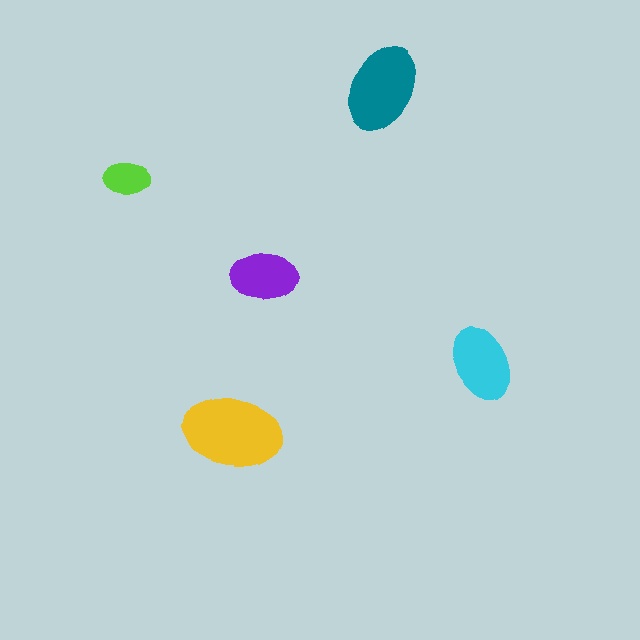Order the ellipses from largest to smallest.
the yellow one, the teal one, the cyan one, the purple one, the lime one.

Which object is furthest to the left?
The lime ellipse is leftmost.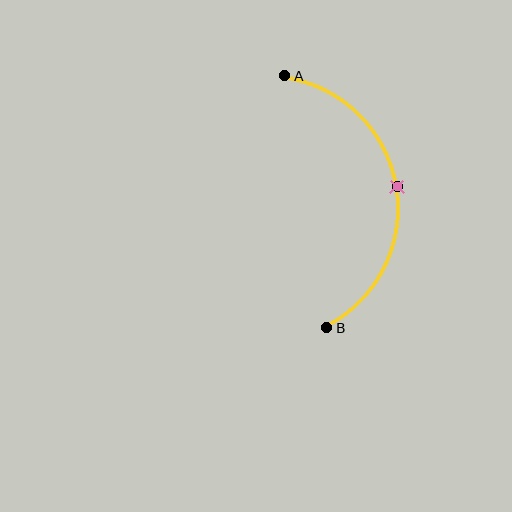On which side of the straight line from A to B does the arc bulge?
The arc bulges to the right of the straight line connecting A and B.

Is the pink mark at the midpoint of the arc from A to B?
Yes. The pink mark lies on the arc at equal arc-length from both A and B — it is the arc midpoint.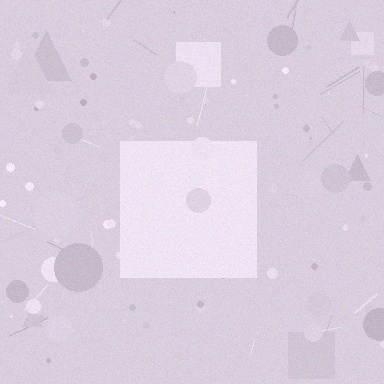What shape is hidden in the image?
A square is hidden in the image.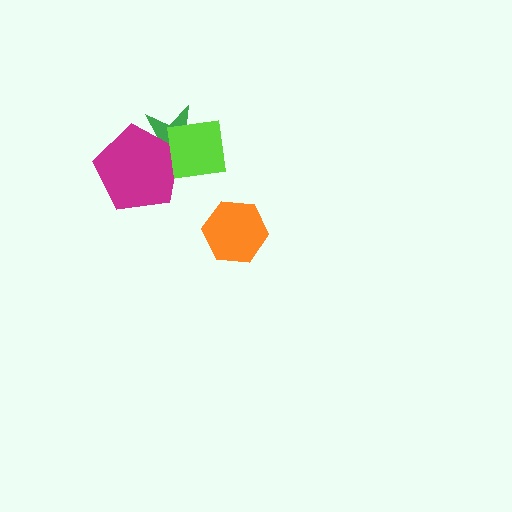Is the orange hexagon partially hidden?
No, no other shape covers it.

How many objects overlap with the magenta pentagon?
2 objects overlap with the magenta pentagon.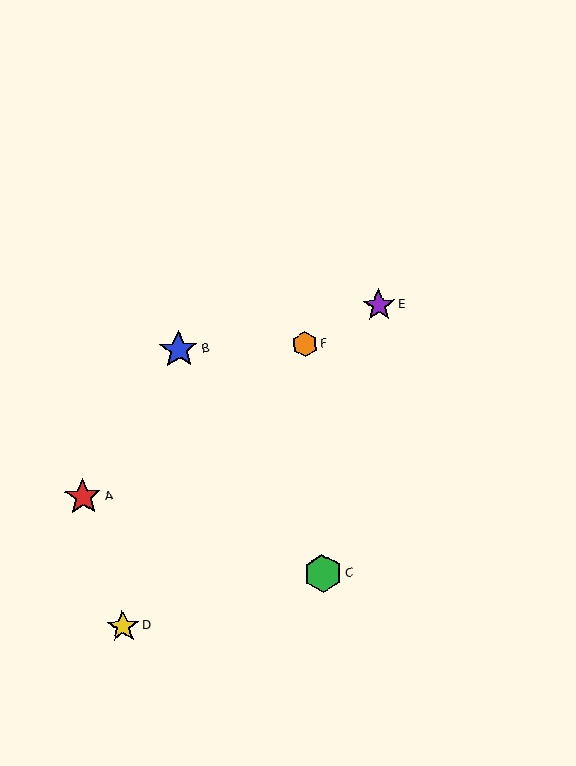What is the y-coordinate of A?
Object A is at y≈497.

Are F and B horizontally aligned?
Yes, both are at y≈344.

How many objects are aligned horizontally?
2 objects (B, F) are aligned horizontally.